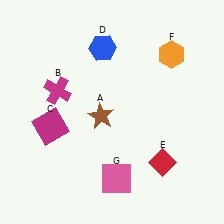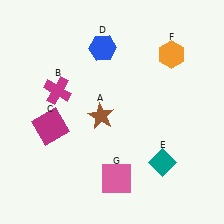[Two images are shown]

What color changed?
The diamond (E) changed from red in Image 1 to teal in Image 2.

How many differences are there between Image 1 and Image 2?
There is 1 difference between the two images.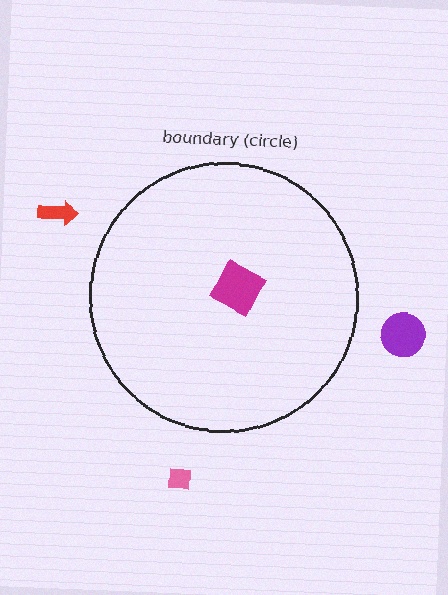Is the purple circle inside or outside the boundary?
Outside.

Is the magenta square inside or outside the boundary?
Inside.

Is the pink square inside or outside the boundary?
Outside.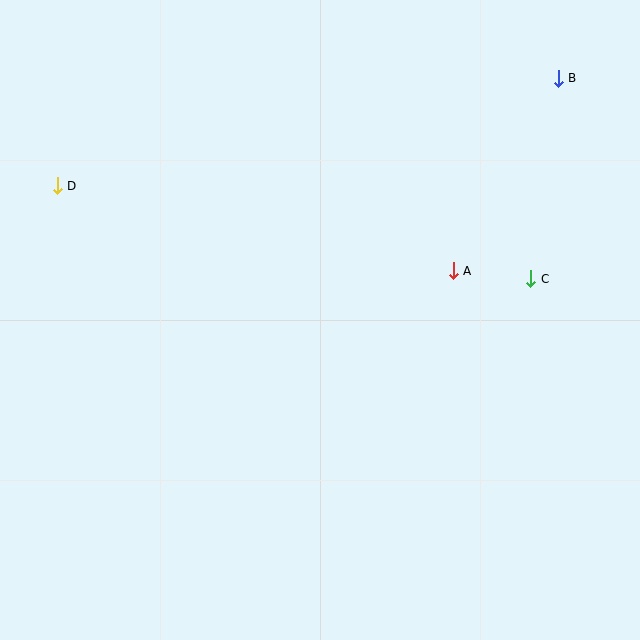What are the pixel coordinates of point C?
Point C is at (531, 279).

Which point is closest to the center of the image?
Point A at (453, 271) is closest to the center.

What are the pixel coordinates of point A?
Point A is at (453, 271).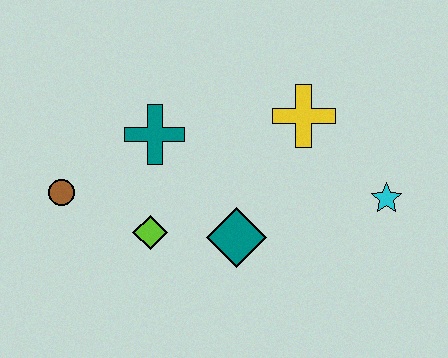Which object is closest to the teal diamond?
The lime diamond is closest to the teal diamond.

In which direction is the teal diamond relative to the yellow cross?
The teal diamond is below the yellow cross.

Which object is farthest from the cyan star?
The brown circle is farthest from the cyan star.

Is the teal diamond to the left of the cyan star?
Yes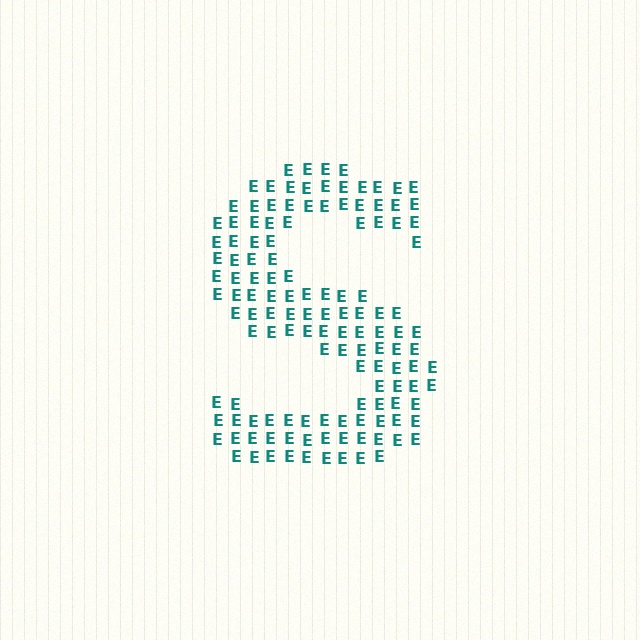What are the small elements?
The small elements are letter E's.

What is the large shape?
The large shape is the letter S.